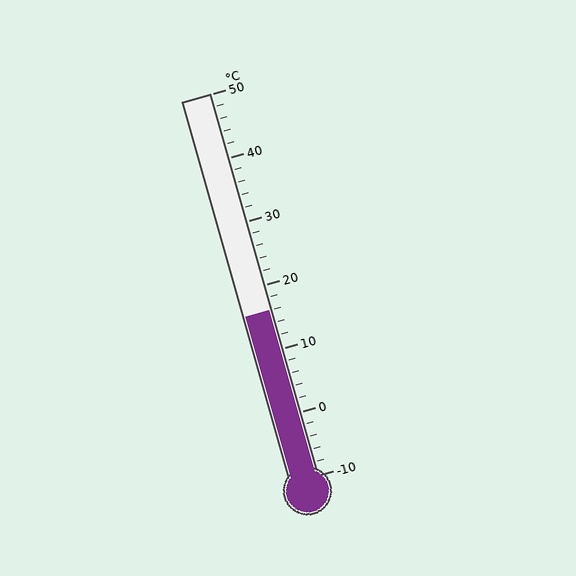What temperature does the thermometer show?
The thermometer shows approximately 16°C.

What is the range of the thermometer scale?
The thermometer scale ranges from -10°C to 50°C.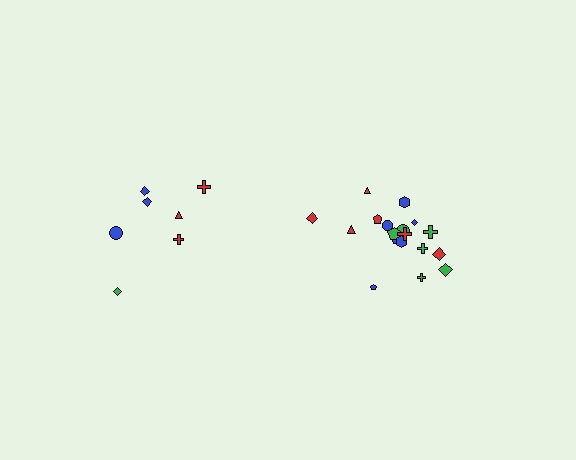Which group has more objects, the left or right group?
The right group.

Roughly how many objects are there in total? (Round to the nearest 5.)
Roughly 25 objects in total.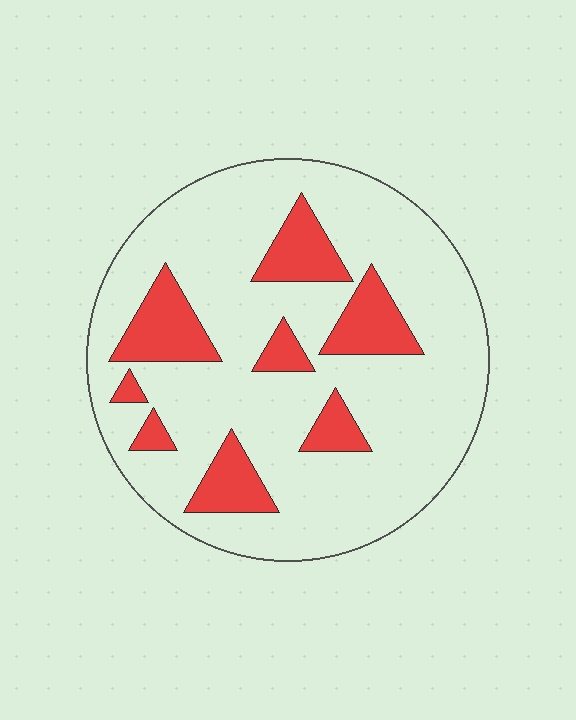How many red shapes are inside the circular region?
8.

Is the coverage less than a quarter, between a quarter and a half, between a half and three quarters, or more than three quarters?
Less than a quarter.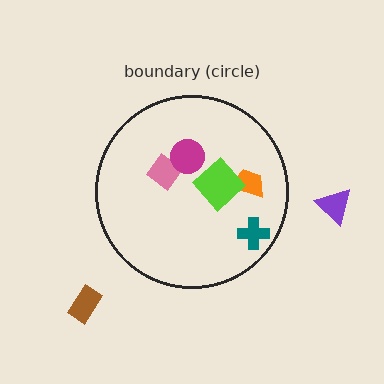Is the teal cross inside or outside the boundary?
Inside.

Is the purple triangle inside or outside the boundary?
Outside.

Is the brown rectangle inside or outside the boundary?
Outside.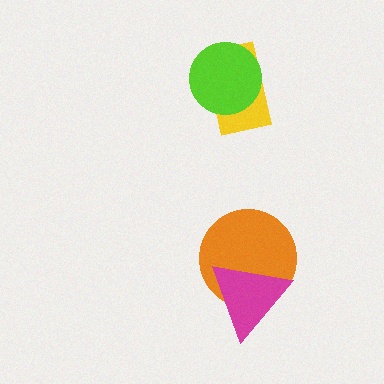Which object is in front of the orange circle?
The magenta triangle is in front of the orange circle.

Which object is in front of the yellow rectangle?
The lime circle is in front of the yellow rectangle.